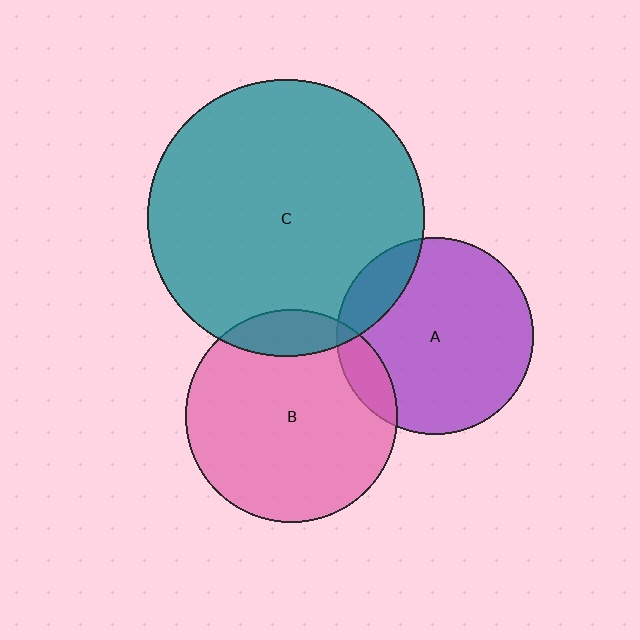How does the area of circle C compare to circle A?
Approximately 2.0 times.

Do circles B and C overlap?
Yes.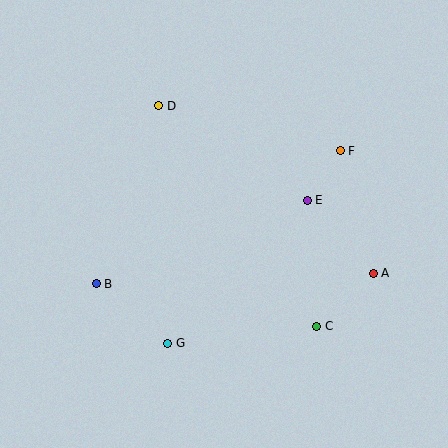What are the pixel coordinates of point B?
Point B is at (96, 284).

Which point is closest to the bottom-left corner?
Point B is closest to the bottom-left corner.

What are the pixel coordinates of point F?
Point F is at (341, 151).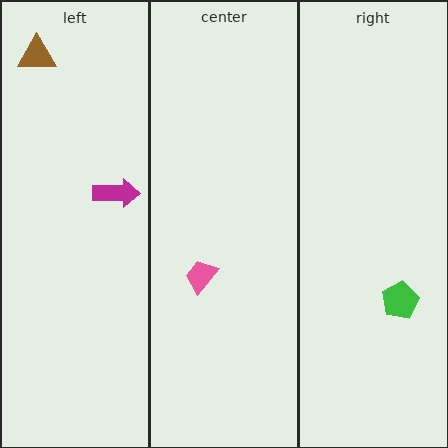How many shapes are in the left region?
2.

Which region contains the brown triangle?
The left region.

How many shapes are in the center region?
1.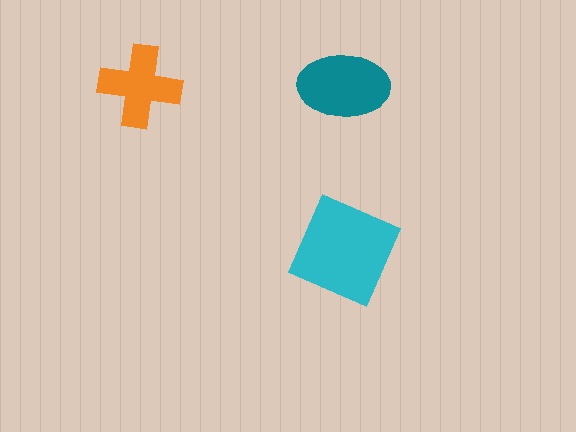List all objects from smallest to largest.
The orange cross, the teal ellipse, the cyan square.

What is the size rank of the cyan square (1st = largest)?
1st.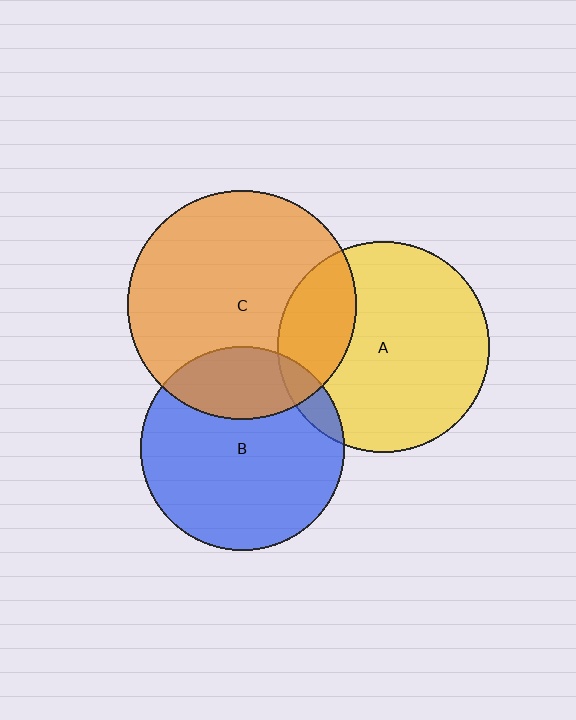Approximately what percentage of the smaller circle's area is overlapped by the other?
Approximately 25%.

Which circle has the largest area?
Circle C (orange).